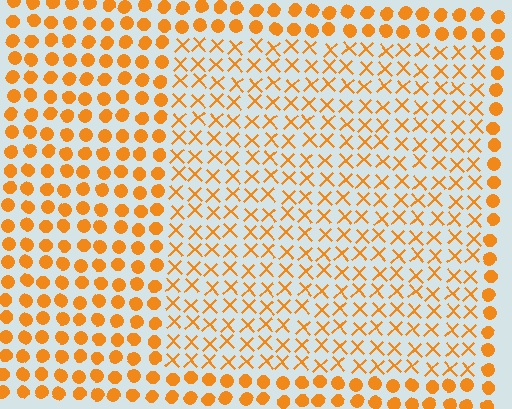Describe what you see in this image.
The image is filled with small orange elements arranged in a uniform grid. A rectangle-shaped region contains X marks, while the surrounding area contains circles. The boundary is defined purely by the change in element shape.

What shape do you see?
I see a rectangle.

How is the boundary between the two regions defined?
The boundary is defined by a change in element shape: X marks inside vs. circles outside. All elements share the same color and spacing.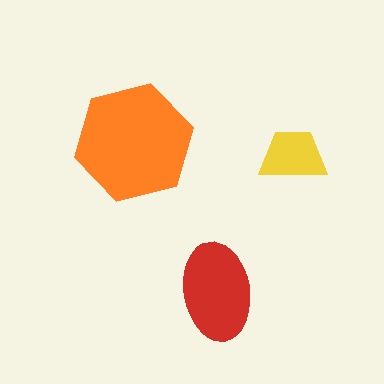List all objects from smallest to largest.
The yellow trapezoid, the red ellipse, the orange hexagon.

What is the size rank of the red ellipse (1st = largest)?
2nd.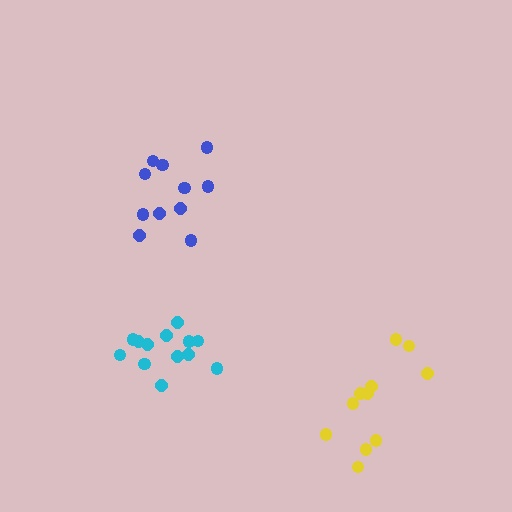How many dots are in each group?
Group 1: 11 dots, Group 2: 11 dots, Group 3: 13 dots (35 total).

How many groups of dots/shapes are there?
There are 3 groups.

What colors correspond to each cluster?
The clusters are colored: yellow, blue, cyan.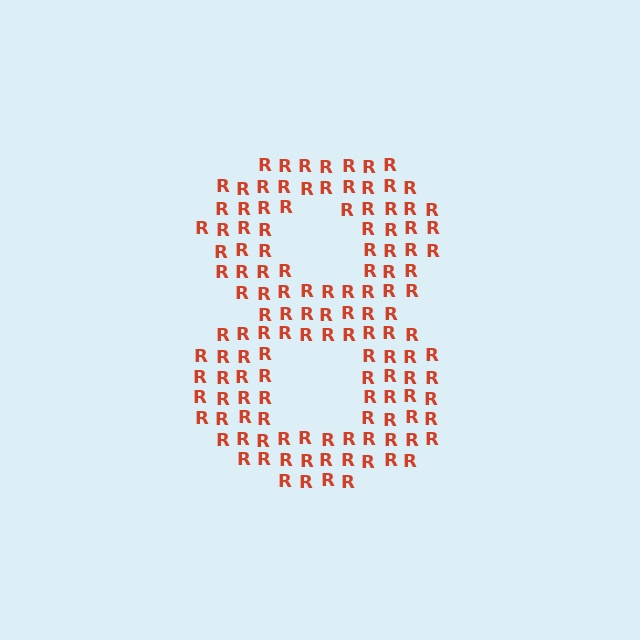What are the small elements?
The small elements are letter R's.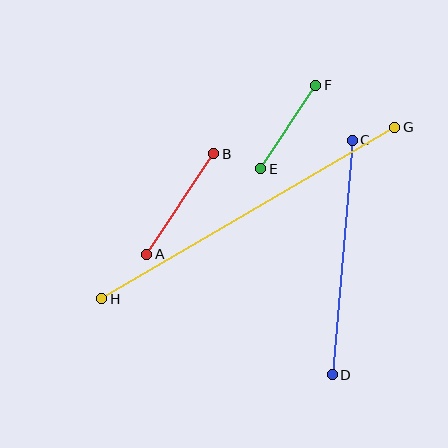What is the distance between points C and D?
The distance is approximately 235 pixels.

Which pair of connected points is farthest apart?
Points G and H are farthest apart.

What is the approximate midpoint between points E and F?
The midpoint is at approximately (288, 127) pixels.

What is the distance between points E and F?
The distance is approximately 100 pixels.